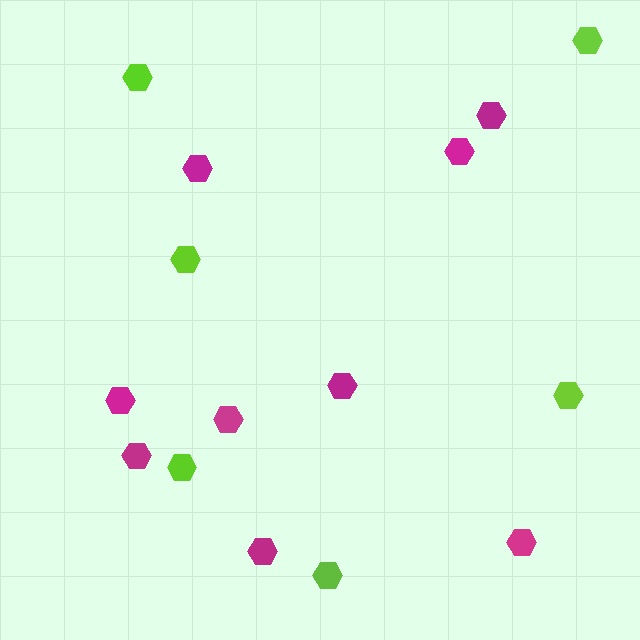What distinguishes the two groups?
There are 2 groups: one group of lime hexagons (6) and one group of magenta hexagons (9).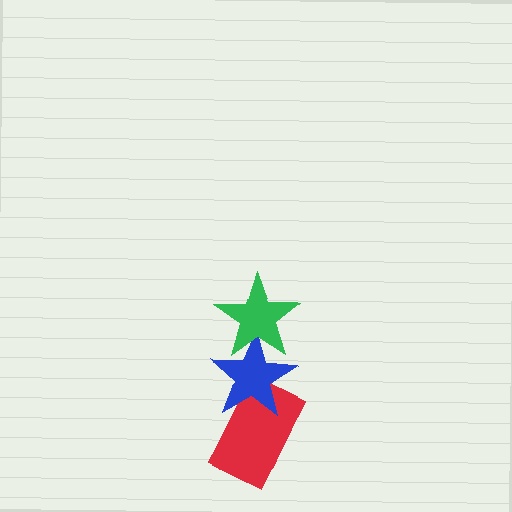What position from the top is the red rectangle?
The red rectangle is 3rd from the top.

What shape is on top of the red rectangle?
The blue star is on top of the red rectangle.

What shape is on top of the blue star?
The green star is on top of the blue star.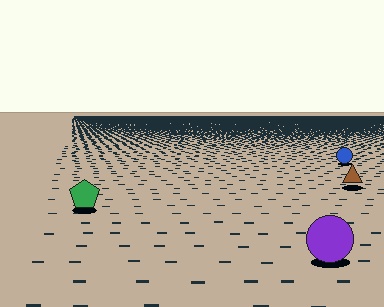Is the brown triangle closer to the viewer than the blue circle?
Yes. The brown triangle is closer — you can tell from the texture gradient: the ground texture is coarser near it.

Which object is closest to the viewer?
The purple circle is closest. The texture marks near it are larger and more spread out.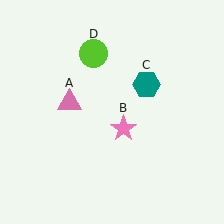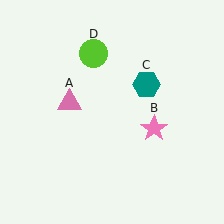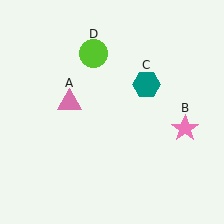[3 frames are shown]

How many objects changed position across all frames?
1 object changed position: pink star (object B).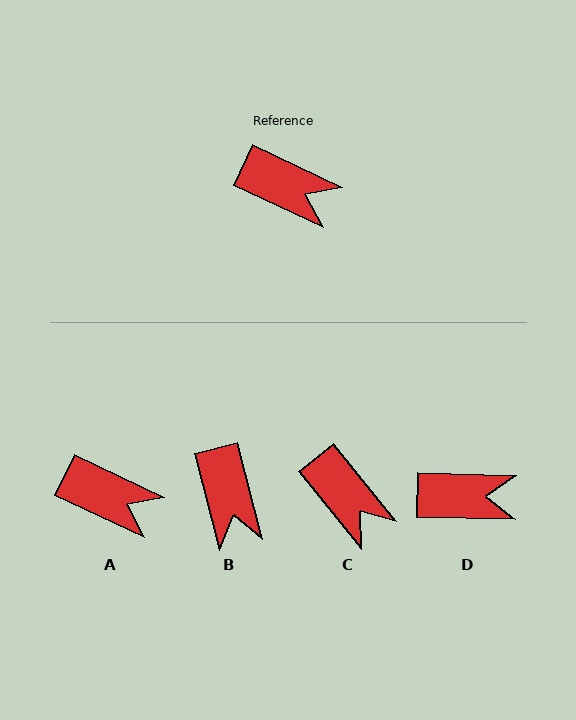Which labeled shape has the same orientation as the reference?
A.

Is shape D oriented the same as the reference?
No, it is off by about 24 degrees.